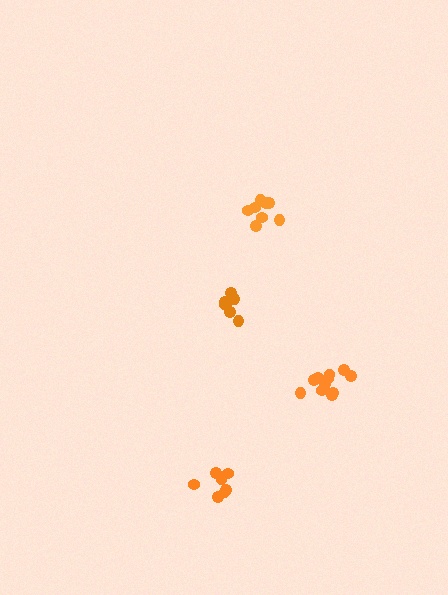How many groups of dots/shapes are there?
There are 4 groups.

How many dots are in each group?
Group 1: 7 dots, Group 2: 11 dots, Group 3: 9 dots, Group 4: 7 dots (34 total).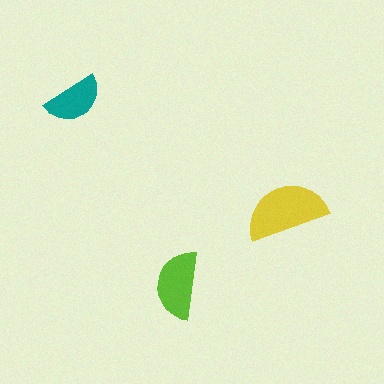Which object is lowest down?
The lime semicircle is bottommost.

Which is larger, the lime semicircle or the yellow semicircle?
The yellow one.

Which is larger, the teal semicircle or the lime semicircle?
The lime one.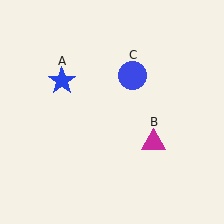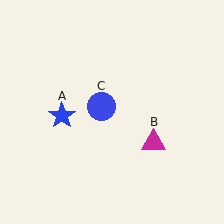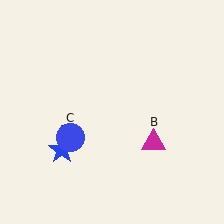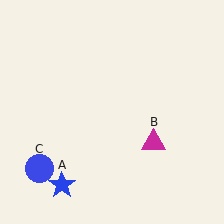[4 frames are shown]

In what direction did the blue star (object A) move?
The blue star (object A) moved down.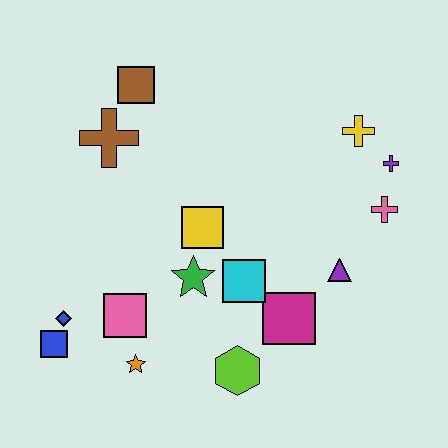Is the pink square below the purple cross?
Yes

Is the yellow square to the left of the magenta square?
Yes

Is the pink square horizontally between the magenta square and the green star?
No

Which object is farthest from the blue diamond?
The purple cross is farthest from the blue diamond.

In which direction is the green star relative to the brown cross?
The green star is below the brown cross.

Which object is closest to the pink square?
The orange star is closest to the pink square.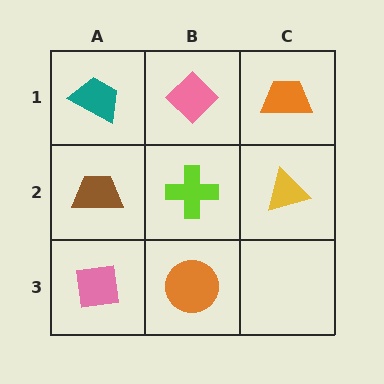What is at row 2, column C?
A yellow triangle.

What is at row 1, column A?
A teal trapezoid.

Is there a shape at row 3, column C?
No, that cell is empty.